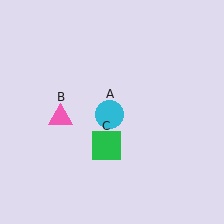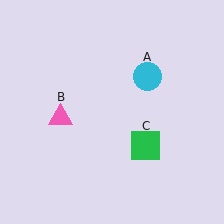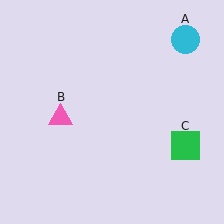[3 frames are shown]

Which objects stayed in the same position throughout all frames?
Pink triangle (object B) remained stationary.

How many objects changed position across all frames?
2 objects changed position: cyan circle (object A), green square (object C).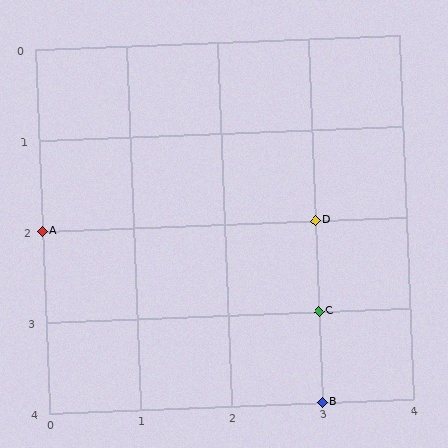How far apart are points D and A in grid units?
Points D and A are 3 columns apart.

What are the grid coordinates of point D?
Point D is at grid coordinates (3, 2).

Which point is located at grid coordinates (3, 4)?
Point B is at (3, 4).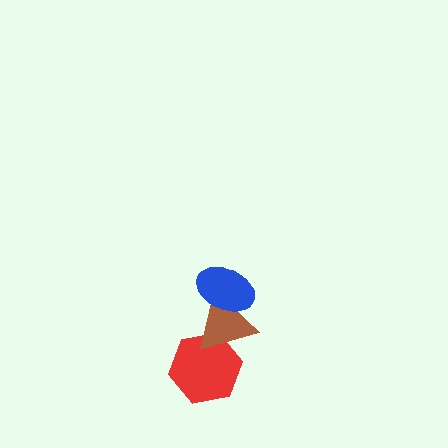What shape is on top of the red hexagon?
The brown triangle is on top of the red hexagon.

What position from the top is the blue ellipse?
The blue ellipse is 1st from the top.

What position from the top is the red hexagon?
The red hexagon is 3rd from the top.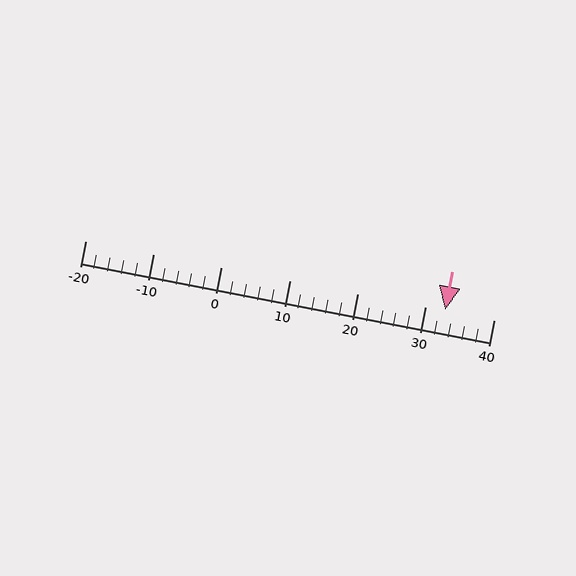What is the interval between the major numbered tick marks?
The major tick marks are spaced 10 units apart.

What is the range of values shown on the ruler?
The ruler shows values from -20 to 40.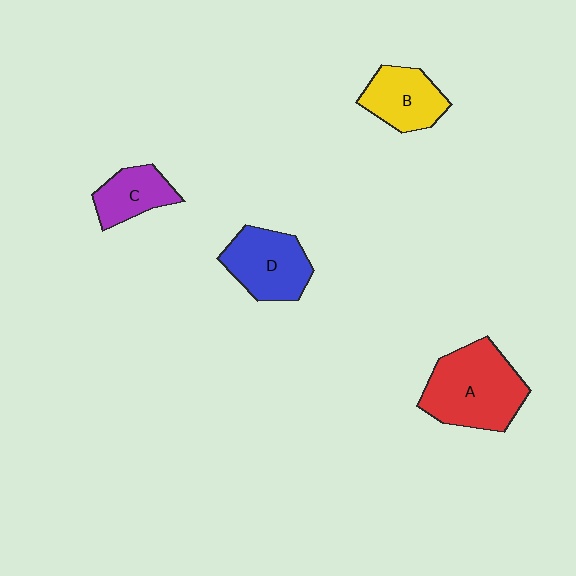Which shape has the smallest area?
Shape C (purple).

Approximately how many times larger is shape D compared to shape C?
Approximately 1.5 times.